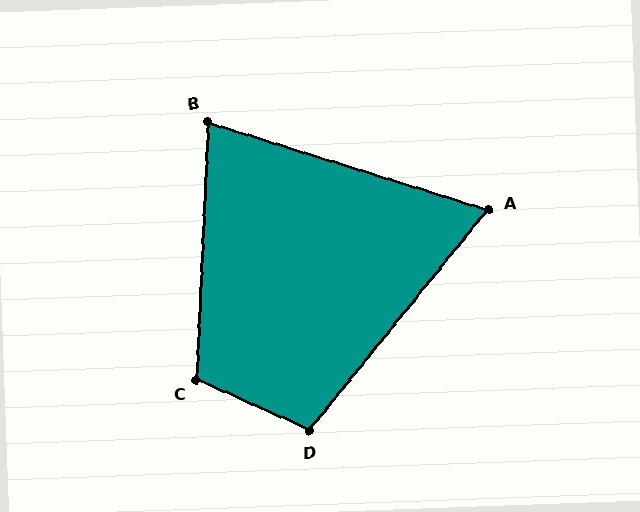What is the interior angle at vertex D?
Approximately 105 degrees (obtuse).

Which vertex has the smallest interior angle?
A, at approximately 69 degrees.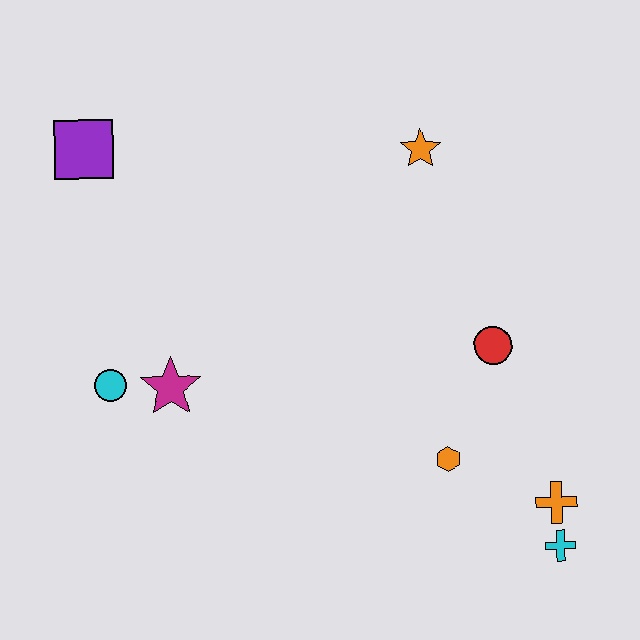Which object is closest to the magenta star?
The cyan circle is closest to the magenta star.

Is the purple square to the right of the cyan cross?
No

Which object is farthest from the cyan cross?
The purple square is farthest from the cyan cross.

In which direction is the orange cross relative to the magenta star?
The orange cross is to the right of the magenta star.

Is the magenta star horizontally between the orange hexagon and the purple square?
Yes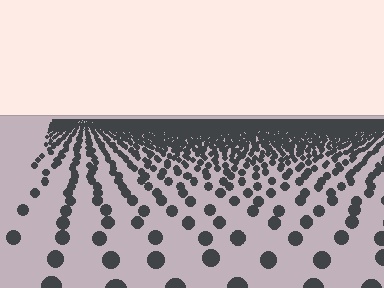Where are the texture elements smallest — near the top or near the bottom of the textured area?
Near the top.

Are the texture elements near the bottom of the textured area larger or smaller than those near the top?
Larger. Near the bottom, elements are closer to the viewer and appear at a bigger on-screen size.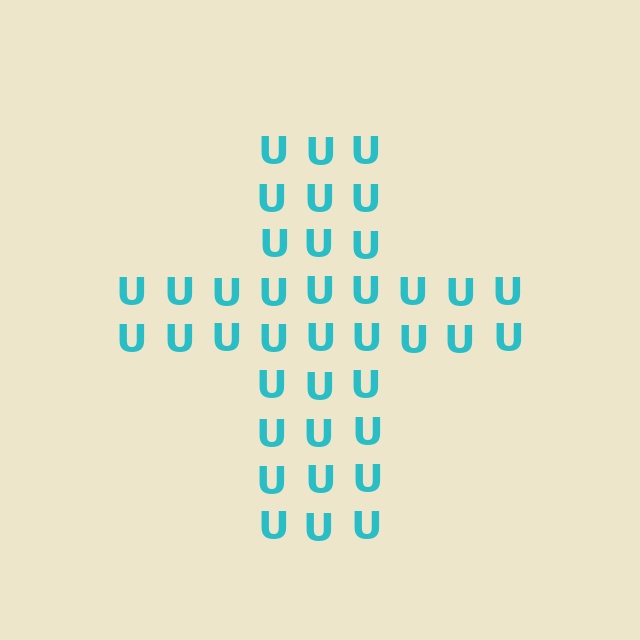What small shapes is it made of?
It is made of small letter U's.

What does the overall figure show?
The overall figure shows a cross.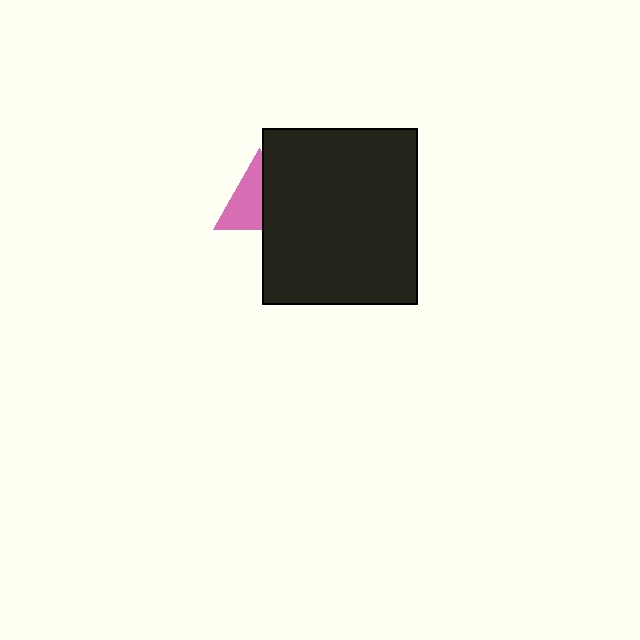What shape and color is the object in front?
The object in front is a black rectangle.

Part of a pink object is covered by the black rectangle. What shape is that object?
It is a triangle.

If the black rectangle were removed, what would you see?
You would see the complete pink triangle.